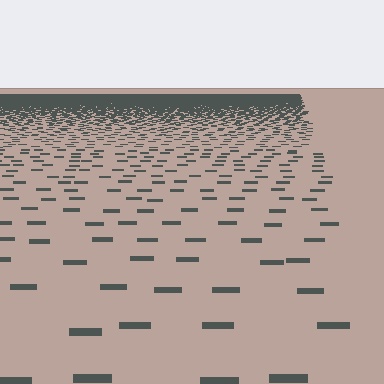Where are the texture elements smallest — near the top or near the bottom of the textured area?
Near the top.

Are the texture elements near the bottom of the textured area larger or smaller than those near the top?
Larger. Near the bottom, elements are closer to the viewer and appear at a bigger on-screen size.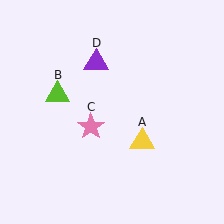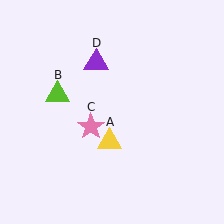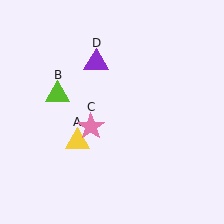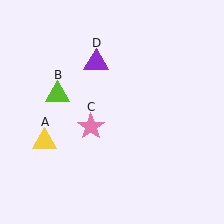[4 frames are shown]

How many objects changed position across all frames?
1 object changed position: yellow triangle (object A).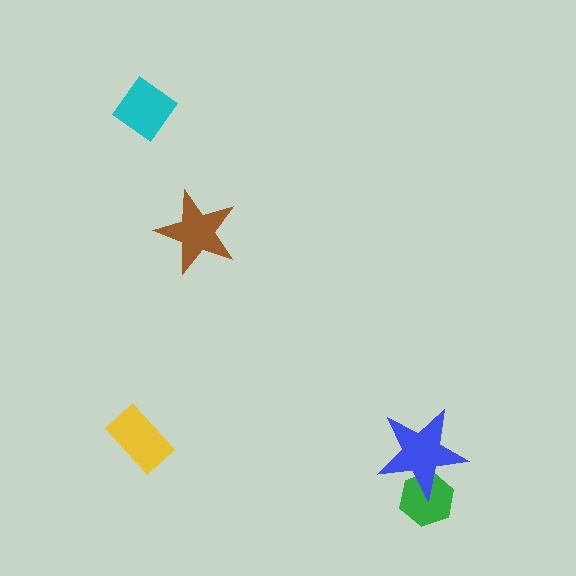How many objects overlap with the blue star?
1 object overlaps with the blue star.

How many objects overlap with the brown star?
0 objects overlap with the brown star.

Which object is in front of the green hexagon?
The blue star is in front of the green hexagon.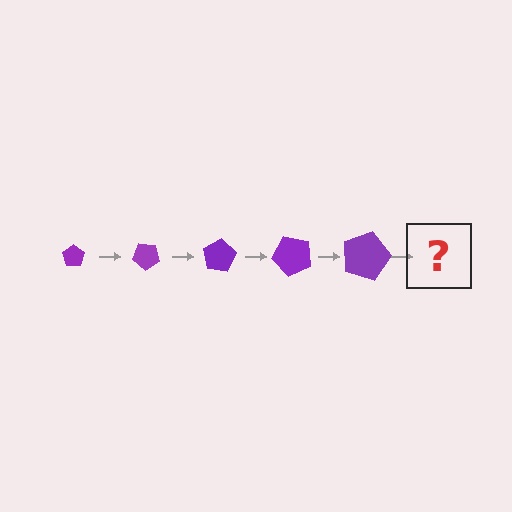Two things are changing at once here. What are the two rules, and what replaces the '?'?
The two rules are that the pentagon grows larger each step and it rotates 40 degrees each step. The '?' should be a pentagon, larger than the previous one and rotated 200 degrees from the start.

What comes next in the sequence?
The next element should be a pentagon, larger than the previous one and rotated 200 degrees from the start.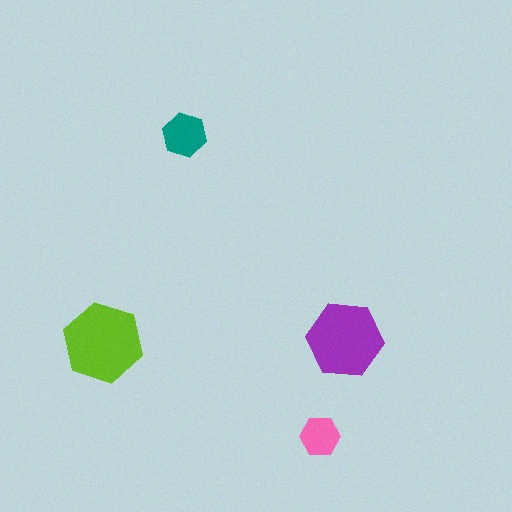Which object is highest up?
The teal hexagon is topmost.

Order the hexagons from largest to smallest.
the lime one, the purple one, the teal one, the pink one.